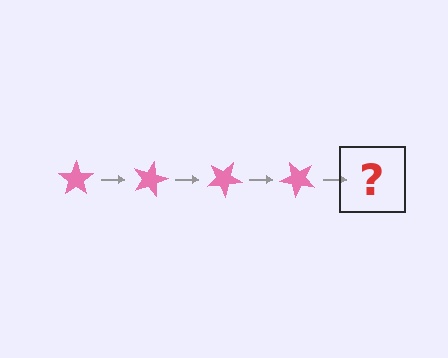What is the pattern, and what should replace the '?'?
The pattern is that the star rotates 15 degrees each step. The '?' should be a pink star rotated 60 degrees.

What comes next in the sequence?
The next element should be a pink star rotated 60 degrees.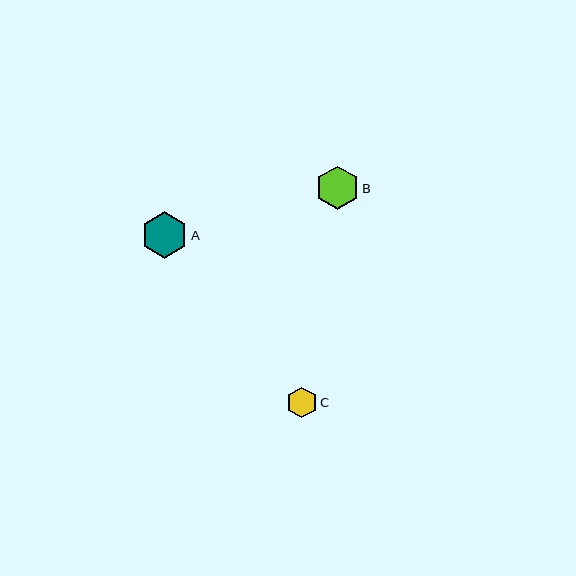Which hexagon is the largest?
Hexagon A is the largest with a size of approximately 46 pixels.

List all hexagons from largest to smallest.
From largest to smallest: A, B, C.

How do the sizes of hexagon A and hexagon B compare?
Hexagon A and hexagon B are approximately the same size.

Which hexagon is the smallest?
Hexagon C is the smallest with a size of approximately 31 pixels.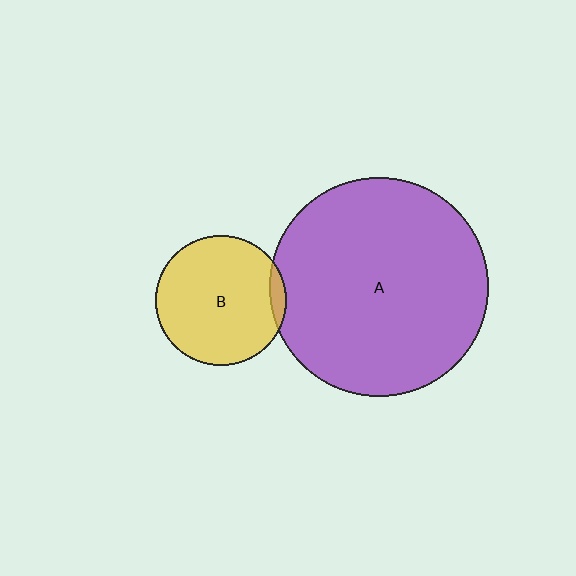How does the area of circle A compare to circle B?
Approximately 2.8 times.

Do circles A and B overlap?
Yes.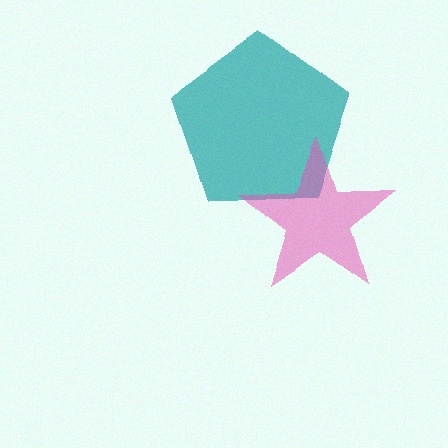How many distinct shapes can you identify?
There are 2 distinct shapes: a teal pentagon, a pink star.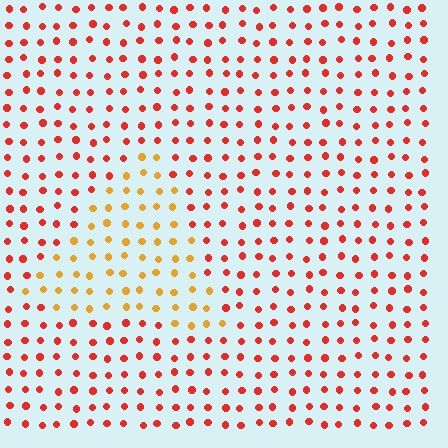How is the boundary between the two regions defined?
The boundary is defined purely by a slight shift in hue (about 38 degrees). Spacing, size, and orientation are identical on both sides.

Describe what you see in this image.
The image is filled with small red elements in a uniform arrangement. A triangle-shaped region is visible where the elements are tinted to a slightly different hue, forming a subtle color boundary.